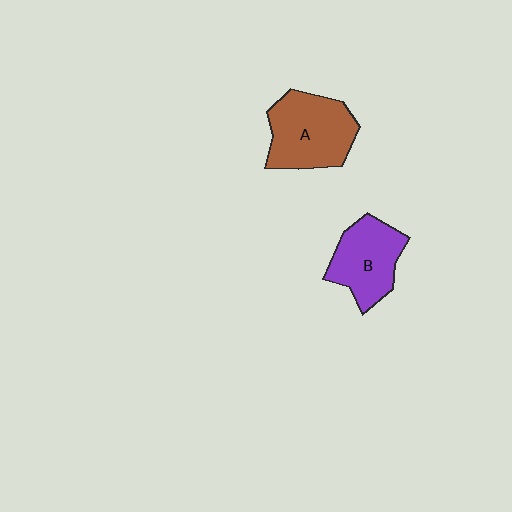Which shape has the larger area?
Shape A (brown).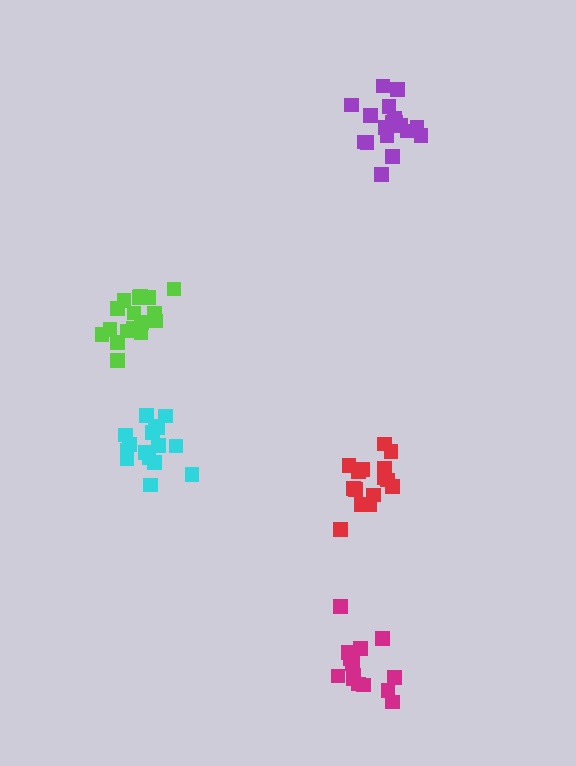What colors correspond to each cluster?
The clusters are colored: lime, cyan, purple, red, magenta.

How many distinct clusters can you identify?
There are 5 distinct clusters.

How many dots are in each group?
Group 1: 18 dots, Group 2: 17 dots, Group 3: 18 dots, Group 4: 15 dots, Group 5: 14 dots (82 total).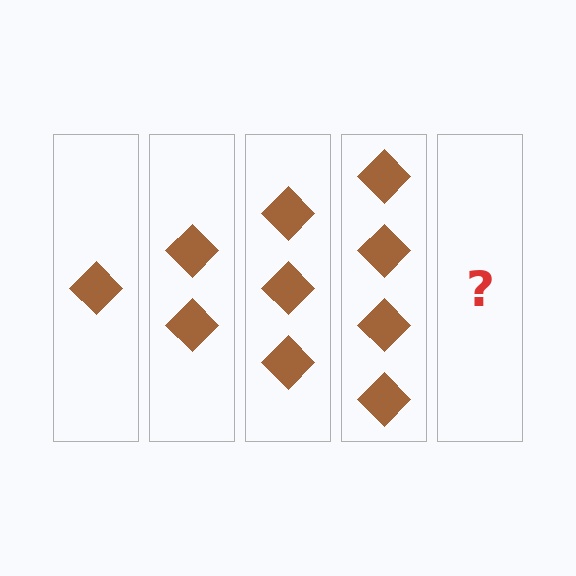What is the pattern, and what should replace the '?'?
The pattern is that each step adds one more diamond. The '?' should be 5 diamonds.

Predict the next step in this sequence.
The next step is 5 diamonds.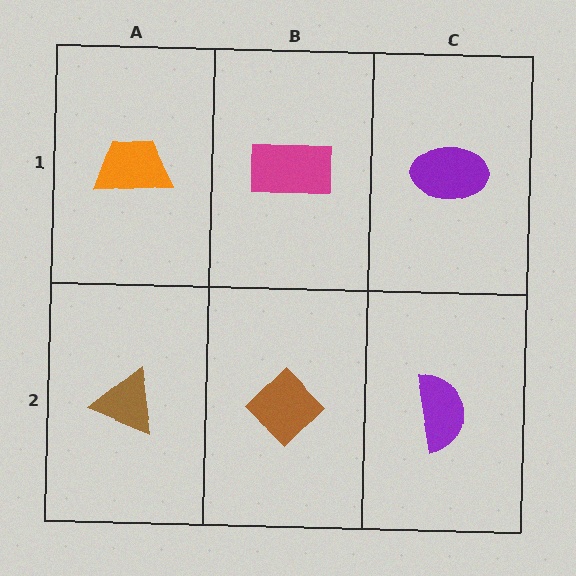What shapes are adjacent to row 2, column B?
A magenta rectangle (row 1, column B), a brown triangle (row 2, column A), a purple semicircle (row 2, column C).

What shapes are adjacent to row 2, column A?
An orange trapezoid (row 1, column A), a brown diamond (row 2, column B).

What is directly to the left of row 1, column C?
A magenta rectangle.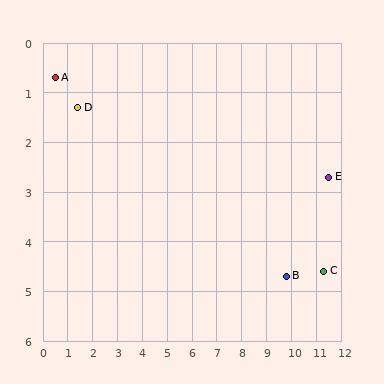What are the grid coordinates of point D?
Point D is at approximately (1.4, 1.3).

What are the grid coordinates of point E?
Point E is at approximately (11.5, 2.7).